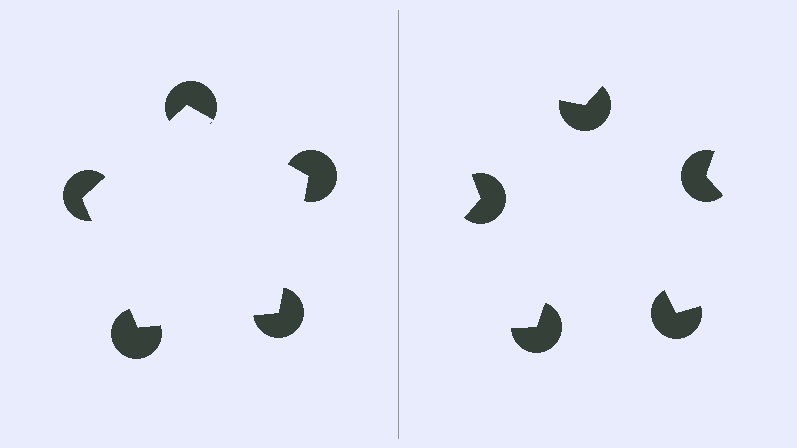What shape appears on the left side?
An illusory pentagon.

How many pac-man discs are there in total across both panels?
10 — 5 on each side.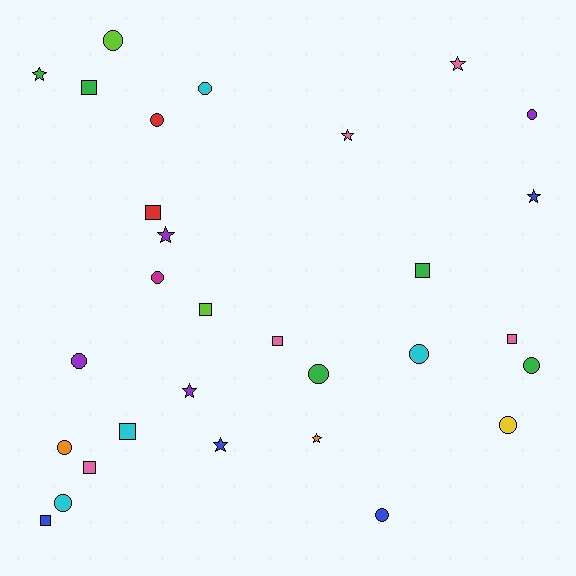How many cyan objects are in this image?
There are 4 cyan objects.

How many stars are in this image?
There are 8 stars.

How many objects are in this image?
There are 30 objects.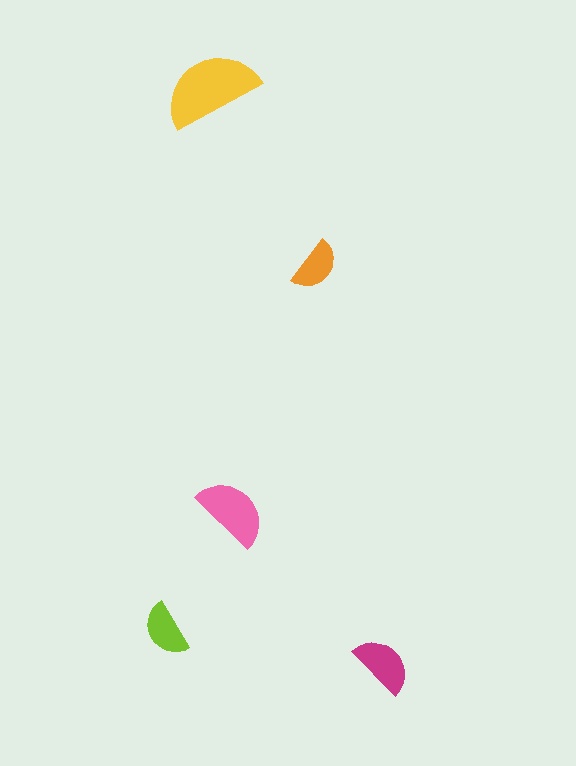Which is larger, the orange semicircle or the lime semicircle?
The lime one.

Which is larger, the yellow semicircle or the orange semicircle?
The yellow one.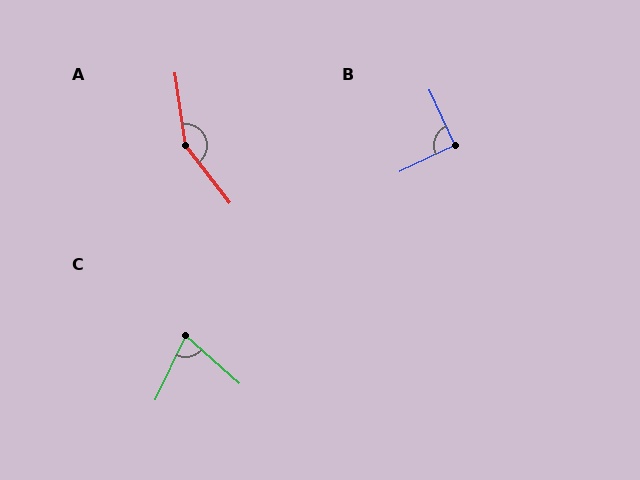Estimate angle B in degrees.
Approximately 90 degrees.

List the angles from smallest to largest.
C (73°), B (90°), A (150°).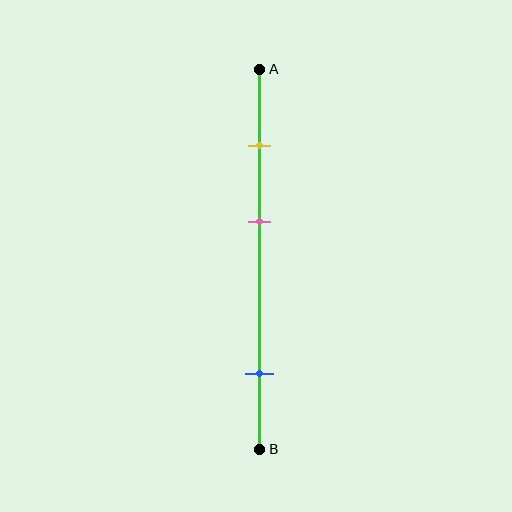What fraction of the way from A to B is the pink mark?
The pink mark is approximately 40% (0.4) of the way from A to B.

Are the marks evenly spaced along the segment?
No, the marks are not evenly spaced.